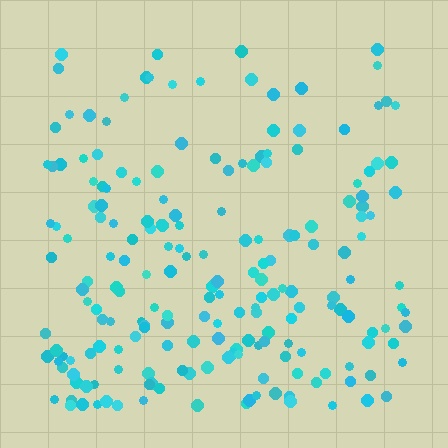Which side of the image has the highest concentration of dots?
The bottom.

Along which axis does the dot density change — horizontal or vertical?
Vertical.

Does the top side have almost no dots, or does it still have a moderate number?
Still a moderate number, just noticeably fewer than the bottom.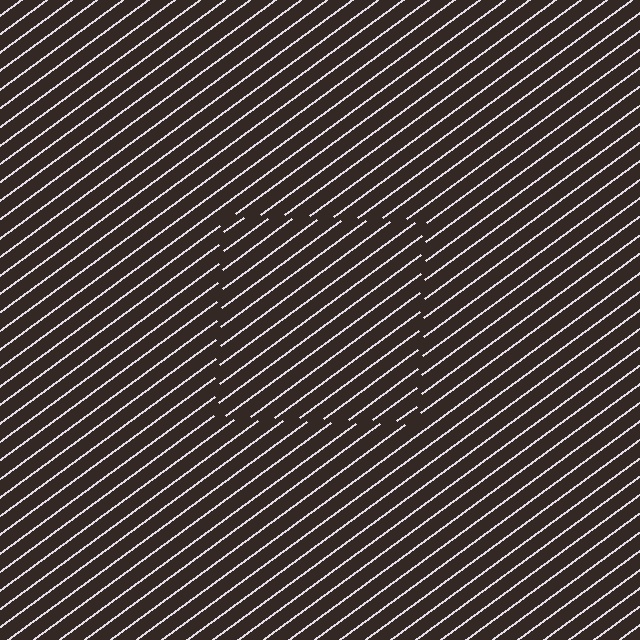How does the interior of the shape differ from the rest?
The interior of the shape contains the same grating, shifted by half a period — the contour is defined by the phase discontinuity where line-ends from the inner and outer gratings abut.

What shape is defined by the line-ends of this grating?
An illusory square. The interior of the shape contains the same grating, shifted by half a period — the contour is defined by the phase discontinuity where line-ends from the inner and outer gratings abut.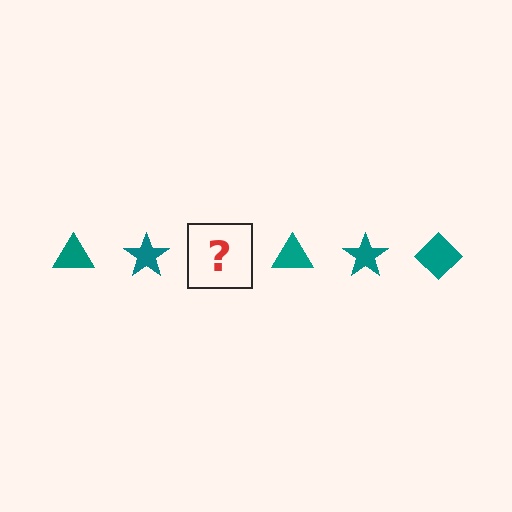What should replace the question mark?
The question mark should be replaced with a teal diamond.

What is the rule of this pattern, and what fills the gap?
The rule is that the pattern cycles through triangle, star, diamond shapes in teal. The gap should be filled with a teal diamond.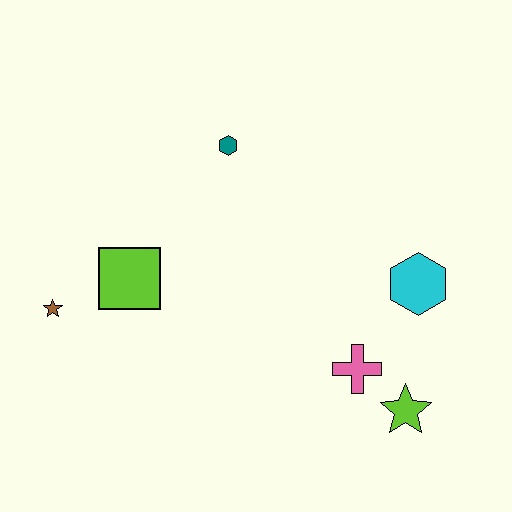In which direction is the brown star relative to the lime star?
The brown star is to the left of the lime star.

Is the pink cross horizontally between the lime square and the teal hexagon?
No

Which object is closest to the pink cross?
The lime star is closest to the pink cross.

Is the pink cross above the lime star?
Yes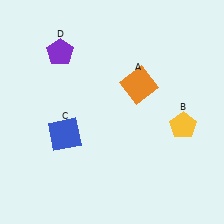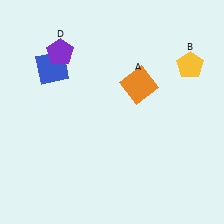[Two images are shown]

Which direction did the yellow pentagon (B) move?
The yellow pentagon (B) moved up.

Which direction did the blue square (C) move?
The blue square (C) moved up.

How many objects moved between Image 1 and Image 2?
2 objects moved between the two images.